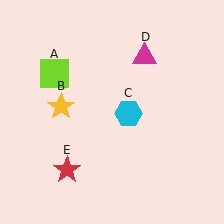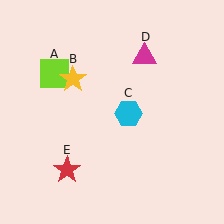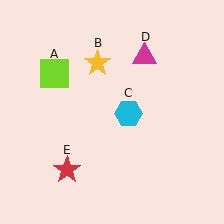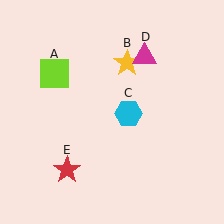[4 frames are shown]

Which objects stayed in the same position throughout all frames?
Lime square (object A) and cyan hexagon (object C) and magenta triangle (object D) and red star (object E) remained stationary.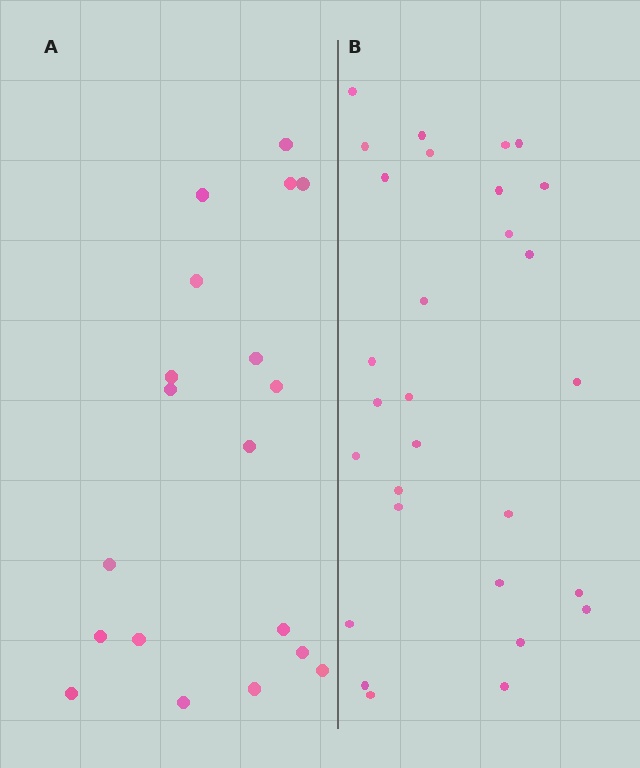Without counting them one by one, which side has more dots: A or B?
Region B (the right region) has more dots.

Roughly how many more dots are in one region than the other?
Region B has roughly 10 or so more dots than region A.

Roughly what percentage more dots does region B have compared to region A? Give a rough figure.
About 55% more.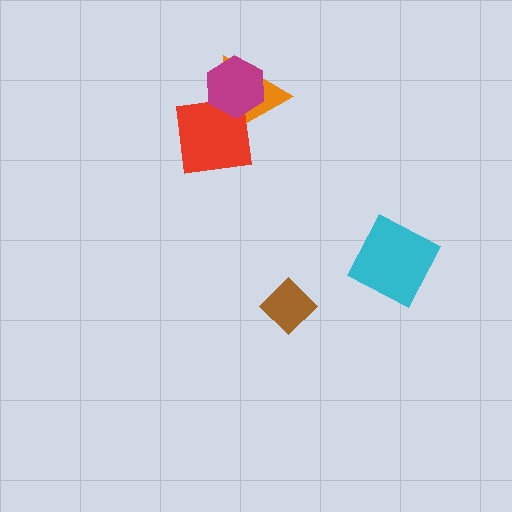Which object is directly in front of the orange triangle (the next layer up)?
The red square is directly in front of the orange triangle.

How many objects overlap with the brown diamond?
0 objects overlap with the brown diamond.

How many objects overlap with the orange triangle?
2 objects overlap with the orange triangle.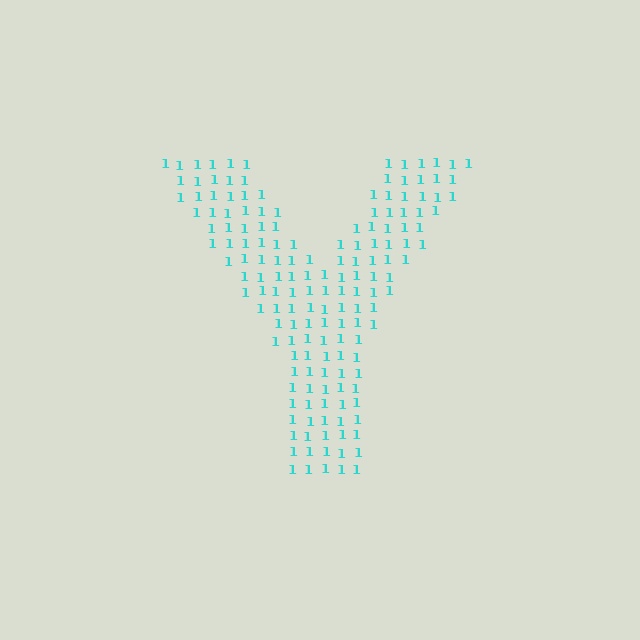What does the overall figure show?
The overall figure shows the letter Y.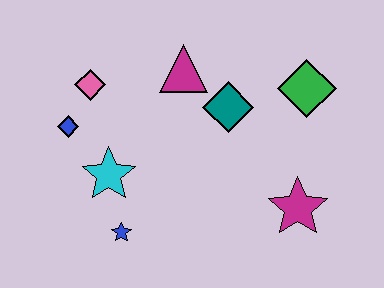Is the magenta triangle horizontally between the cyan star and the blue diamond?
No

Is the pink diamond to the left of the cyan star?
Yes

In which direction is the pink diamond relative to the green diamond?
The pink diamond is to the left of the green diamond.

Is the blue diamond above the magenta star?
Yes